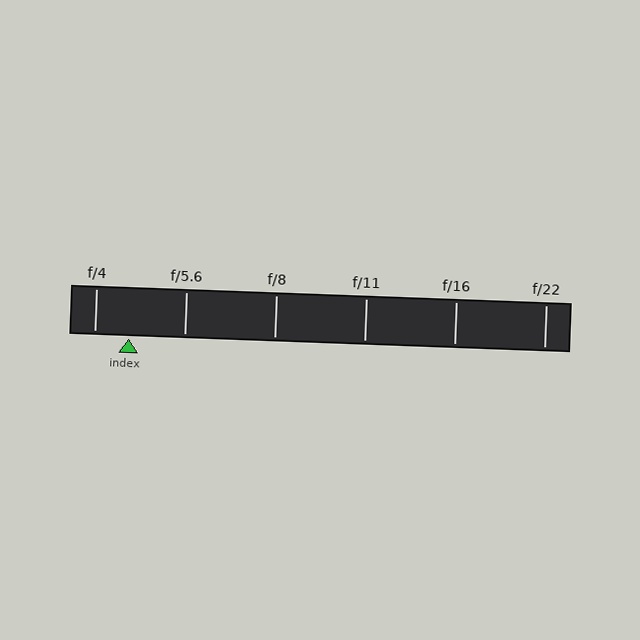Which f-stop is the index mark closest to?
The index mark is closest to f/4.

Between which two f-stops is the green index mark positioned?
The index mark is between f/4 and f/5.6.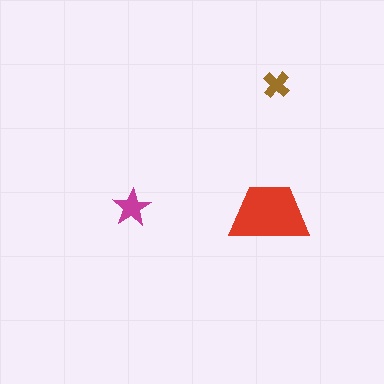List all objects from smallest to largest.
The brown cross, the magenta star, the red trapezoid.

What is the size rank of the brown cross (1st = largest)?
3rd.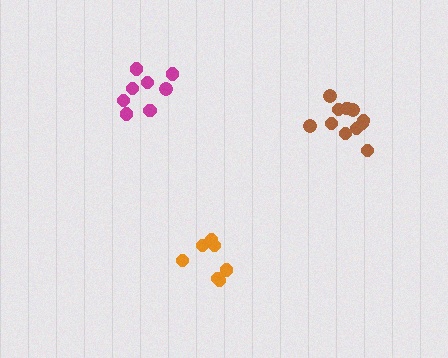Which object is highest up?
The magenta cluster is topmost.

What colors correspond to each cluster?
The clusters are colored: magenta, brown, orange.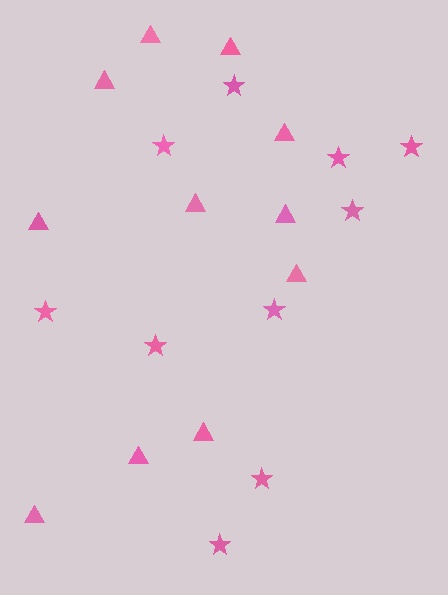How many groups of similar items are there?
There are 2 groups: one group of stars (10) and one group of triangles (11).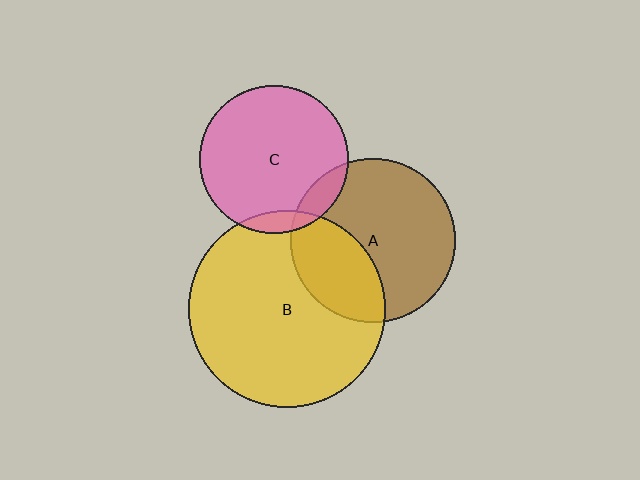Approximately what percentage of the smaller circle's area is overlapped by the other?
Approximately 10%.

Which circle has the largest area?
Circle B (yellow).